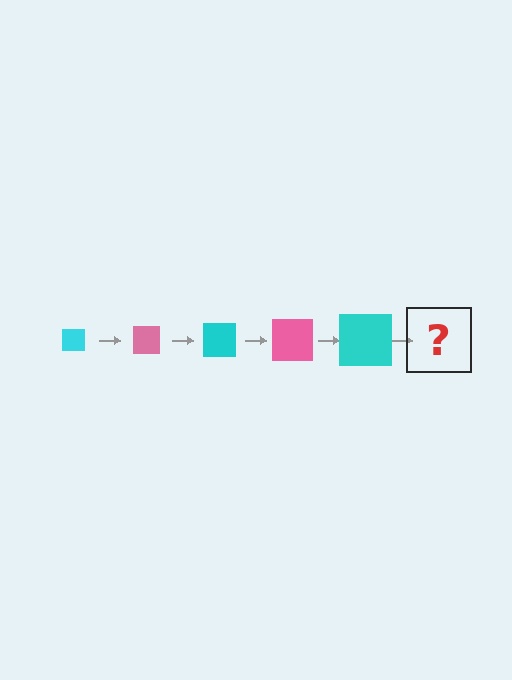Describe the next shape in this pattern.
It should be a pink square, larger than the previous one.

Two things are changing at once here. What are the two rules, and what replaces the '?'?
The two rules are that the square grows larger each step and the color cycles through cyan and pink. The '?' should be a pink square, larger than the previous one.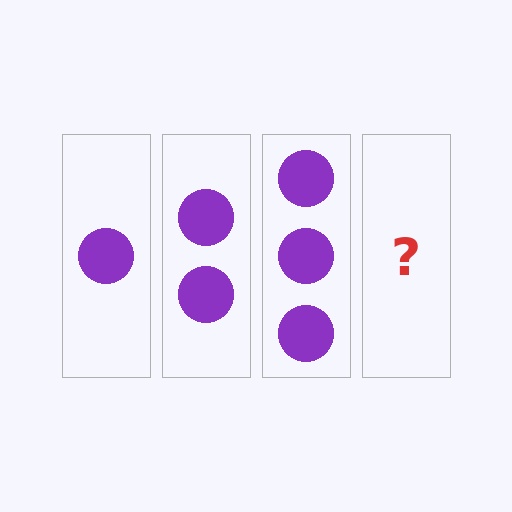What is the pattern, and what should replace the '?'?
The pattern is that each step adds one more circle. The '?' should be 4 circles.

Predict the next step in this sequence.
The next step is 4 circles.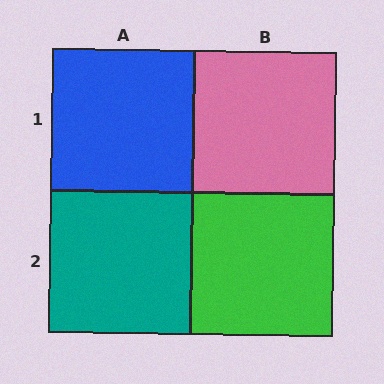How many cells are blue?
1 cell is blue.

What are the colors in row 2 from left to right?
Teal, green.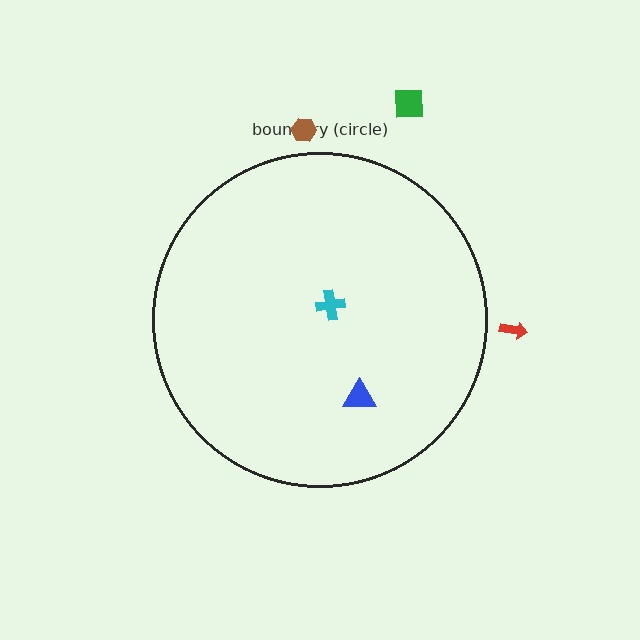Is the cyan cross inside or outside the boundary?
Inside.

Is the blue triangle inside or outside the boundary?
Inside.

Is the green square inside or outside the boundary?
Outside.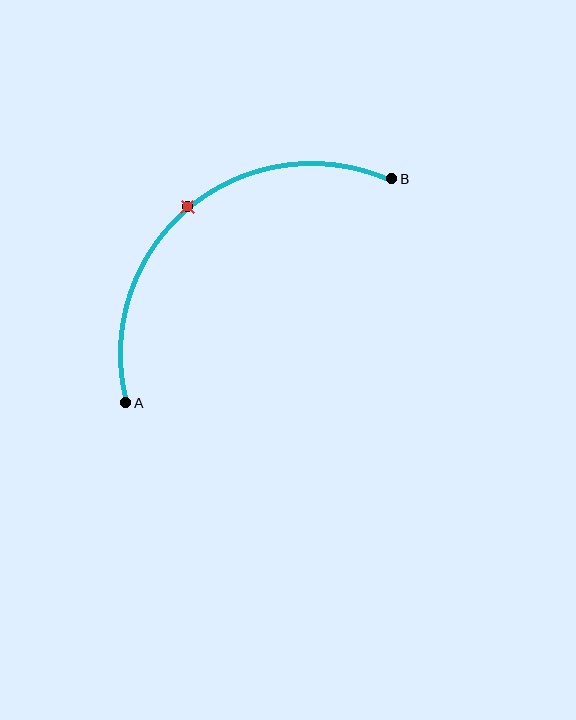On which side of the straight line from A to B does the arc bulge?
The arc bulges above and to the left of the straight line connecting A and B.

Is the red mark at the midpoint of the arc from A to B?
Yes. The red mark lies on the arc at equal arc-length from both A and B — it is the arc midpoint.